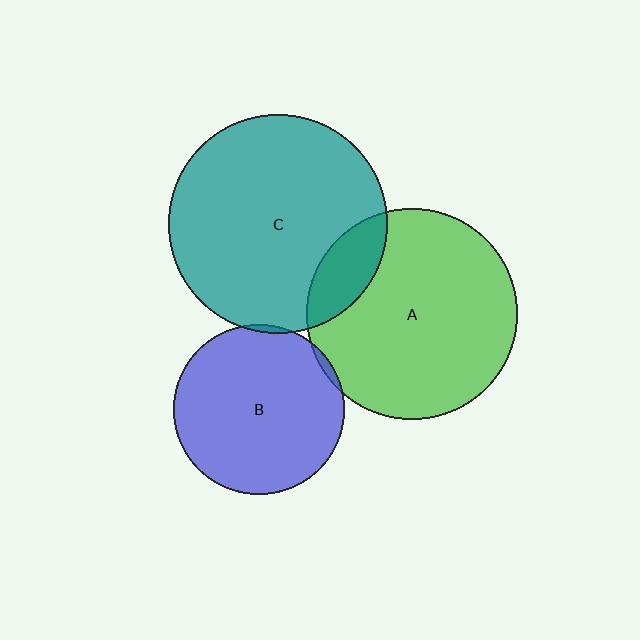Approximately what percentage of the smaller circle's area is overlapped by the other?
Approximately 5%.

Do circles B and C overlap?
Yes.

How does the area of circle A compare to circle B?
Approximately 1.5 times.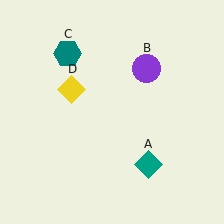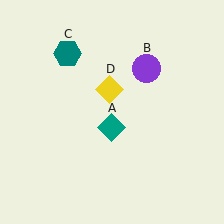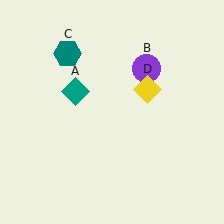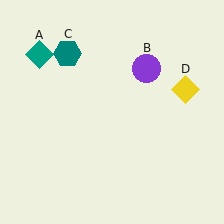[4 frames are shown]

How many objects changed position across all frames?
2 objects changed position: teal diamond (object A), yellow diamond (object D).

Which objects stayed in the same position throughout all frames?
Purple circle (object B) and teal hexagon (object C) remained stationary.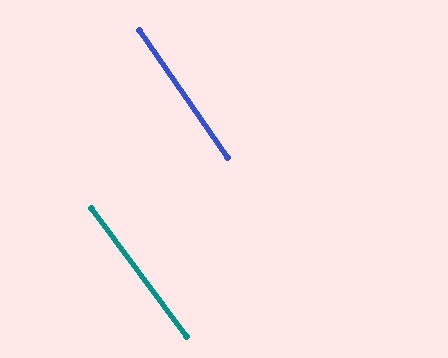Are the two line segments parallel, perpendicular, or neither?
Parallel — their directions differ by only 1.9°.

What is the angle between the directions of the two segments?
Approximately 2 degrees.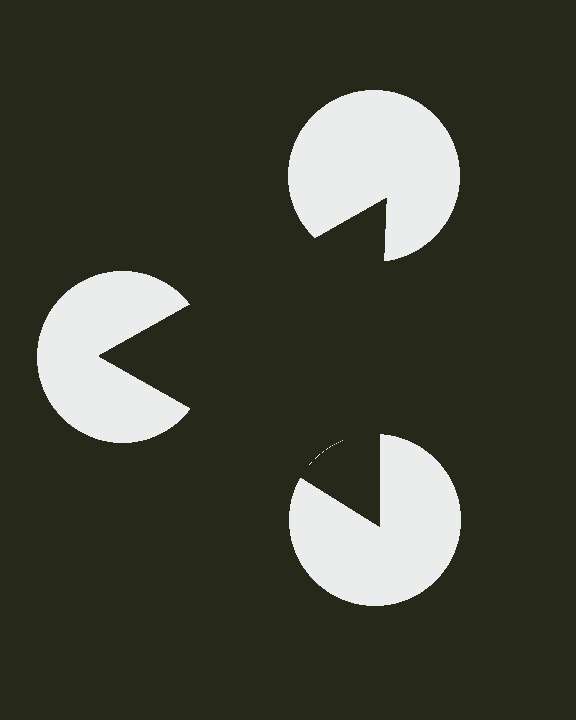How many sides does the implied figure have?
3 sides.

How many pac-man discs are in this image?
There are 3 — one at each vertex of the illusory triangle.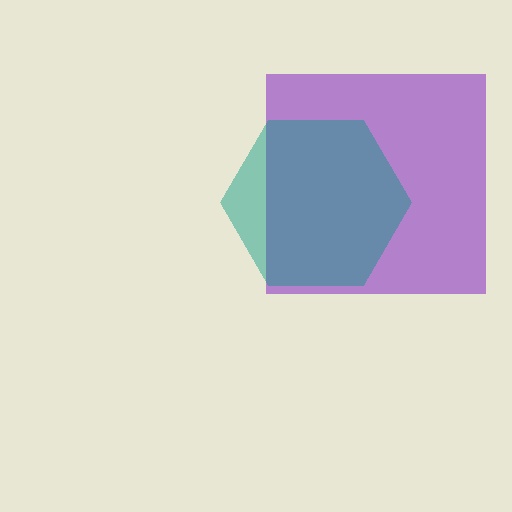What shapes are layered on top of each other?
The layered shapes are: a purple square, a teal hexagon.